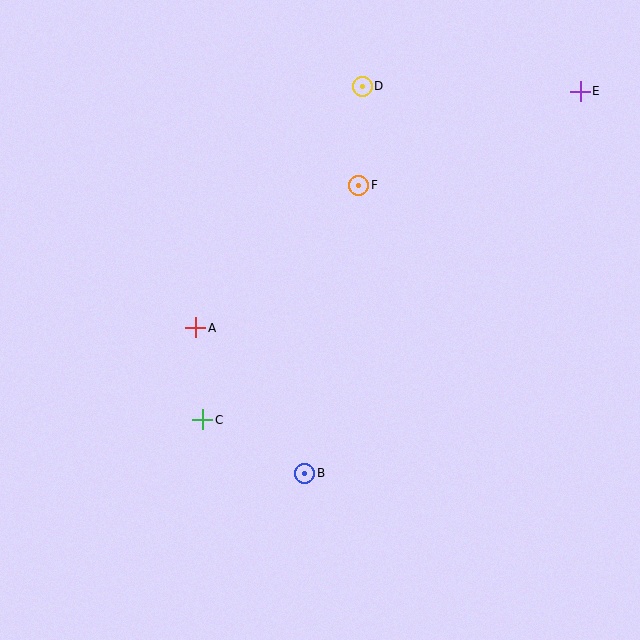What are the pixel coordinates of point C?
Point C is at (203, 420).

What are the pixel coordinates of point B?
Point B is at (305, 473).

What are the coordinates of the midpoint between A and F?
The midpoint between A and F is at (277, 257).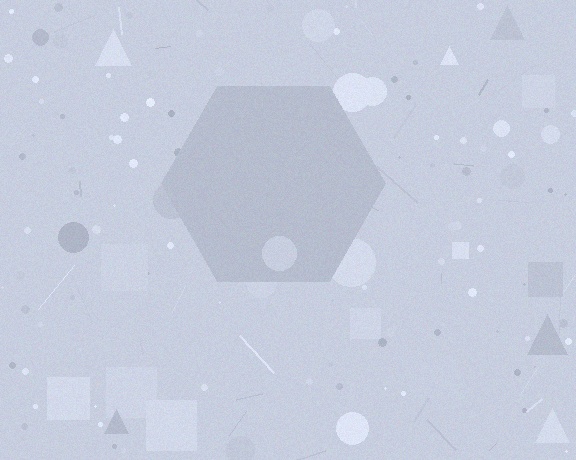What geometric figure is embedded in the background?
A hexagon is embedded in the background.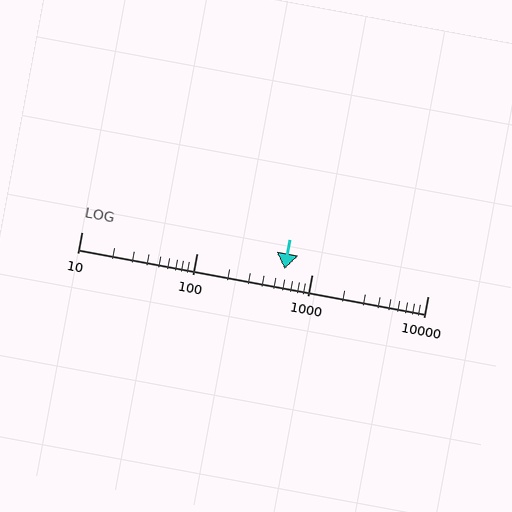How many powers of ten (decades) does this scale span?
The scale spans 3 decades, from 10 to 10000.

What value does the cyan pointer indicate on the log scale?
The pointer indicates approximately 580.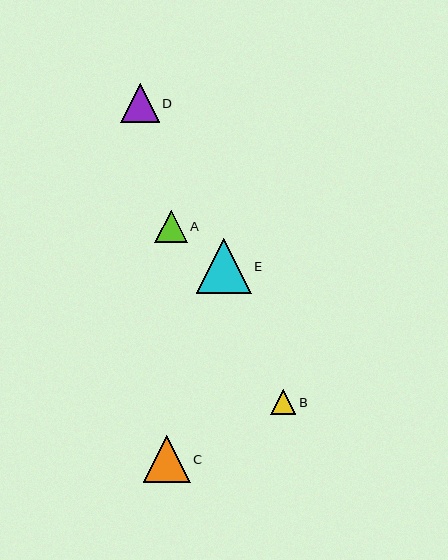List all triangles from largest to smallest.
From largest to smallest: E, C, D, A, B.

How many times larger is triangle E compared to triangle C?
Triangle E is approximately 1.2 times the size of triangle C.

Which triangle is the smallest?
Triangle B is the smallest with a size of approximately 25 pixels.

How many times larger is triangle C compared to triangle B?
Triangle C is approximately 1.9 times the size of triangle B.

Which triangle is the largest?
Triangle E is the largest with a size of approximately 55 pixels.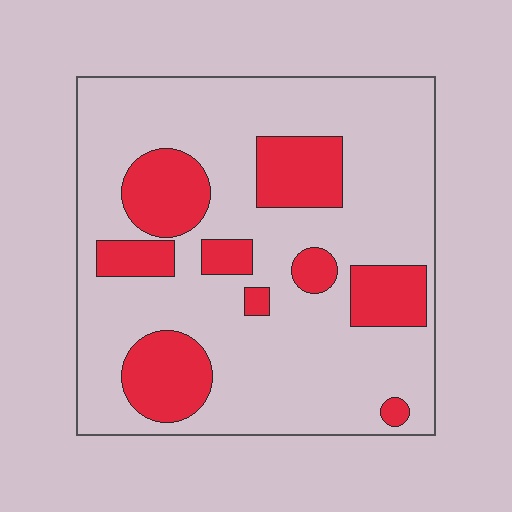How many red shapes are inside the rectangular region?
9.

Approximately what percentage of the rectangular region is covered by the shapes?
Approximately 25%.